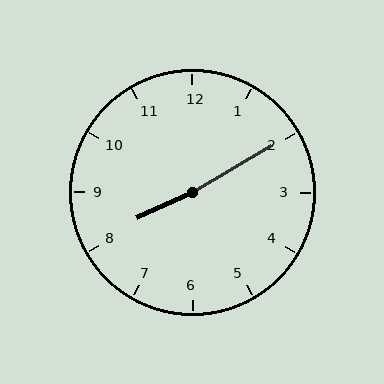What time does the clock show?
8:10.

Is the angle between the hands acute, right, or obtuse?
It is obtuse.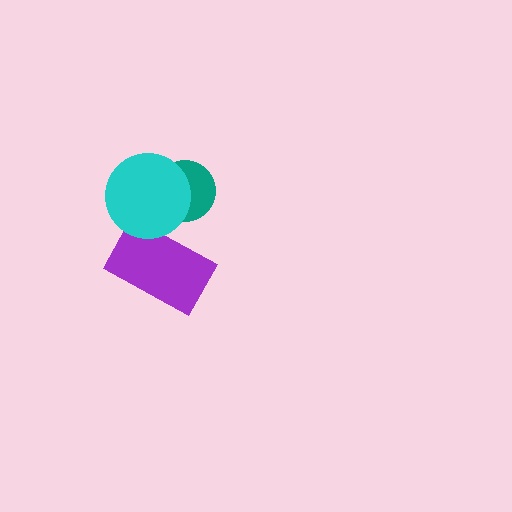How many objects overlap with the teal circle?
1 object overlaps with the teal circle.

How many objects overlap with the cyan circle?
2 objects overlap with the cyan circle.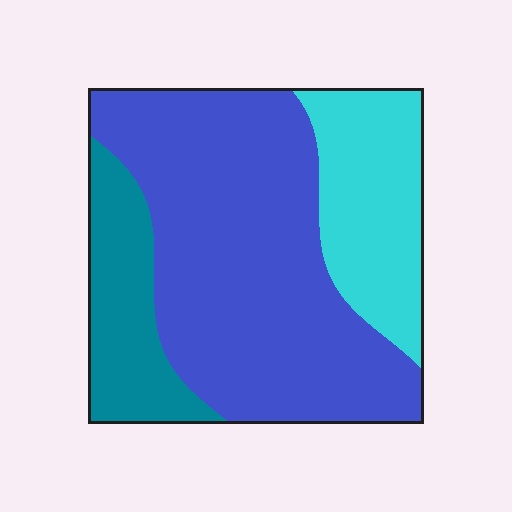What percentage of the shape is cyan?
Cyan takes up about one fifth (1/5) of the shape.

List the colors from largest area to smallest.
From largest to smallest: blue, cyan, teal.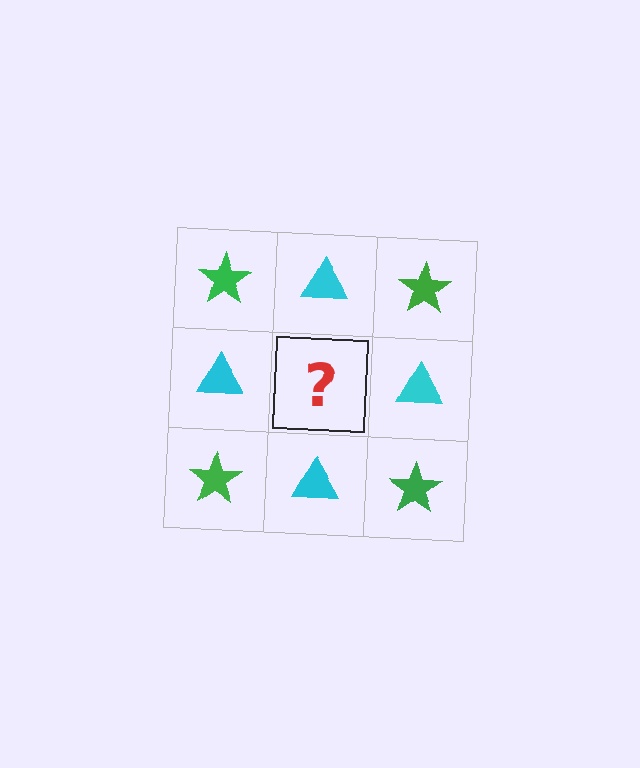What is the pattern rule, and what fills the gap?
The rule is that it alternates green star and cyan triangle in a checkerboard pattern. The gap should be filled with a green star.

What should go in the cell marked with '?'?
The missing cell should contain a green star.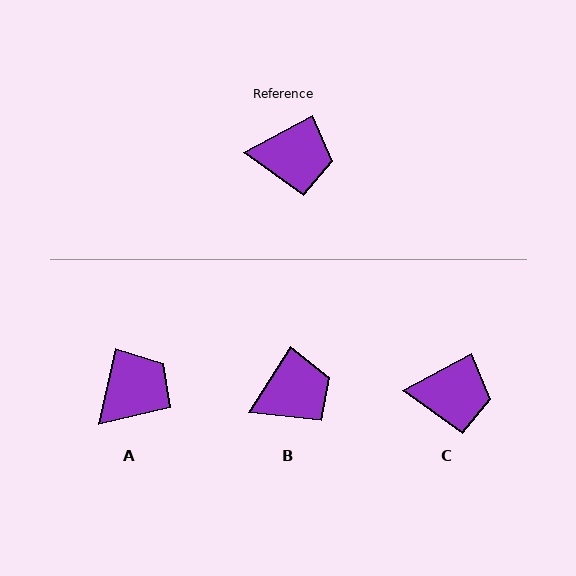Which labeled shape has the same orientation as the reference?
C.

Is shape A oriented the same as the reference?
No, it is off by about 49 degrees.